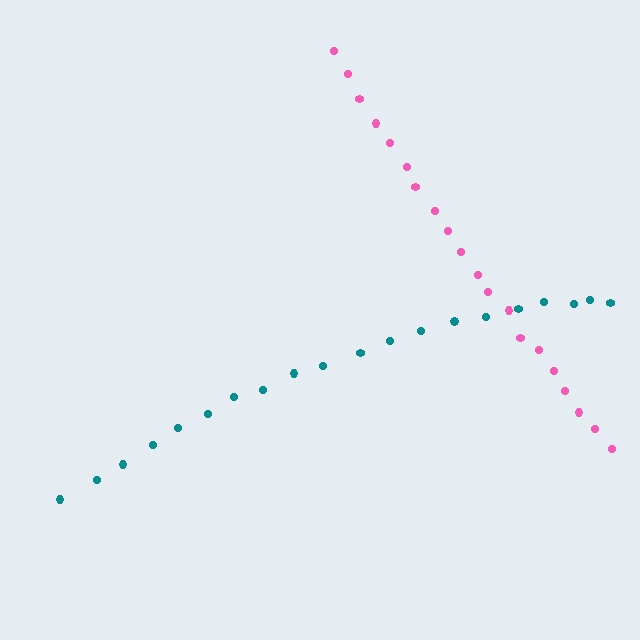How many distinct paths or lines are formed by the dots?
There are 2 distinct paths.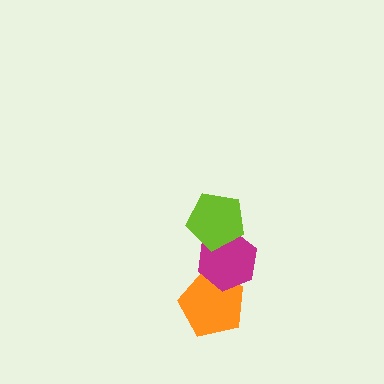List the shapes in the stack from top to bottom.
From top to bottom: the lime pentagon, the magenta hexagon, the orange pentagon.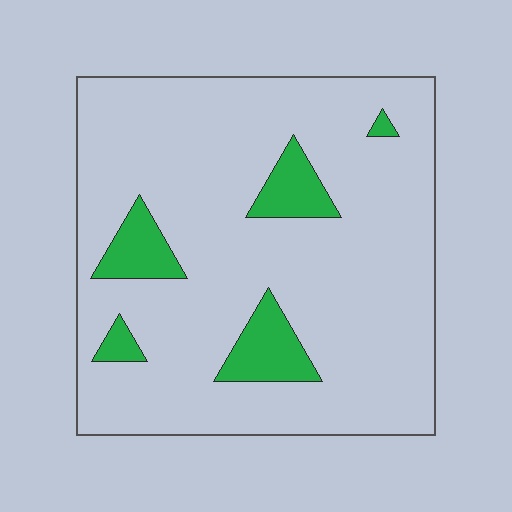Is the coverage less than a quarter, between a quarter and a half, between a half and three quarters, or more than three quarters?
Less than a quarter.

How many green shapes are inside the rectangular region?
5.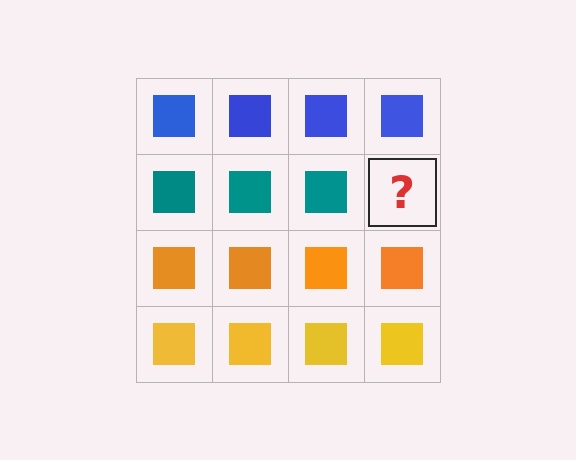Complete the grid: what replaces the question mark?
The question mark should be replaced with a teal square.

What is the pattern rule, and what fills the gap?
The rule is that each row has a consistent color. The gap should be filled with a teal square.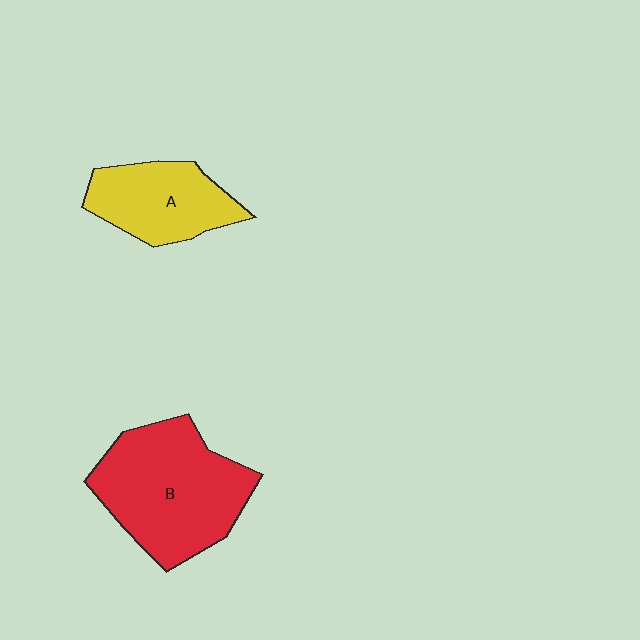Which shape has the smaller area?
Shape A (yellow).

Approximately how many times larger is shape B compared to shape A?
Approximately 1.6 times.